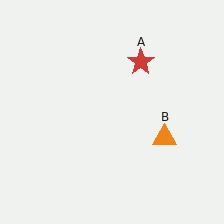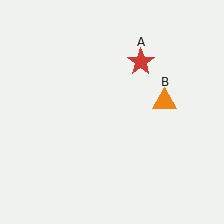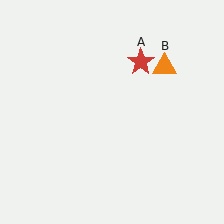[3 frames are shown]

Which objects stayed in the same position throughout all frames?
Red star (object A) remained stationary.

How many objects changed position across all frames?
1 object changed position: orange triangle (object B).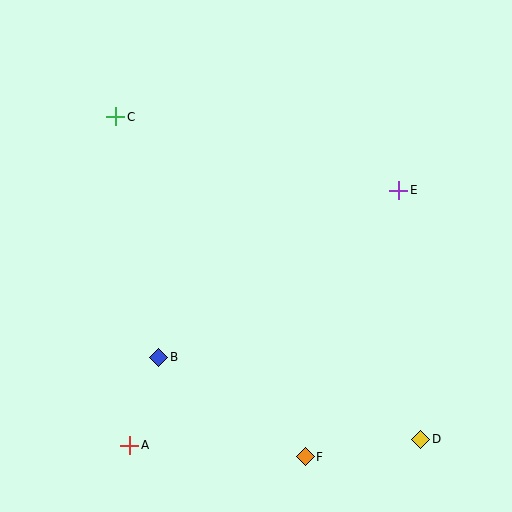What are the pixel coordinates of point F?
Point F is at (305, 457).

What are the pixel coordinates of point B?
Point B is at (159, 357).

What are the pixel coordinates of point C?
Point C is at (116, 117).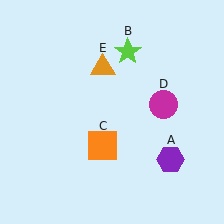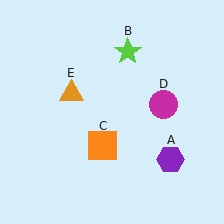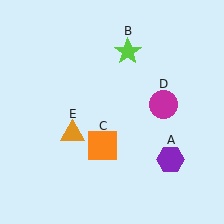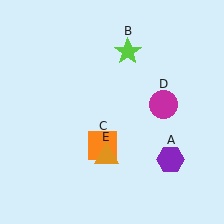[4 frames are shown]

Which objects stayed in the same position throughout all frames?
Purple hexagon (object A) and lime star (object B) and orange square (object C) and magenta circle (object D) remained stationary.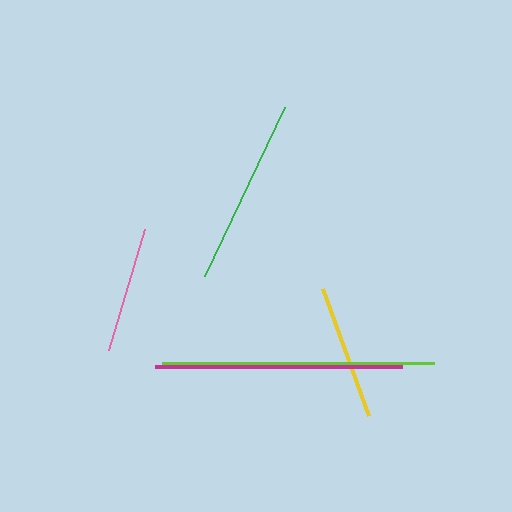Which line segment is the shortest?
The pink line is the shortest at approximately 126 pixels.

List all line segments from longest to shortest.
From longest to shortest: lime, magenta, green, yellow, pink.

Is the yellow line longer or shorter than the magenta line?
The magenta line is longer than the yellow line.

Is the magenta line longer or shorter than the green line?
The magenta line is longer than the green line.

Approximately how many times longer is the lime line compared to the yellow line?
The lime line is approximately 2.0 times the length of the yellow line.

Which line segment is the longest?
The lime line is the longest at approximately 272 pixels.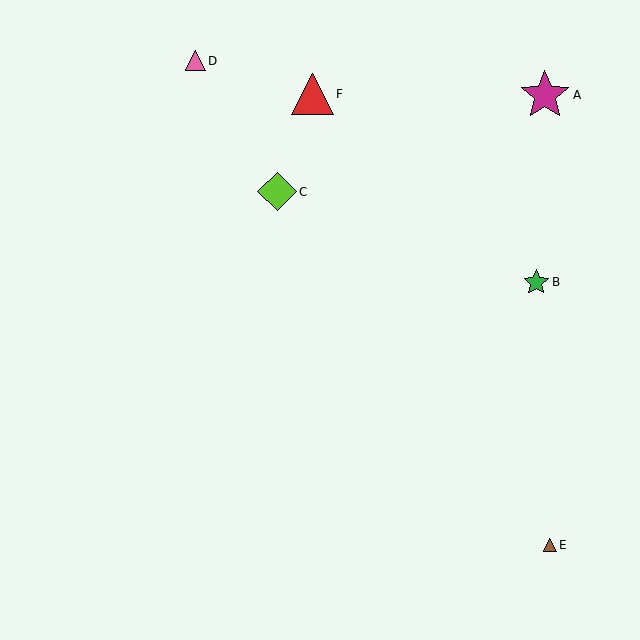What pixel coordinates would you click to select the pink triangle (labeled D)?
Click at (195, 61) to select the pink triangle D.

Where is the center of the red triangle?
The center of the red triangle is at (313, 94).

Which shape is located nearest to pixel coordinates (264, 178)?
The lime diamond (labeled C) at (277, 192) is nearest to that location.